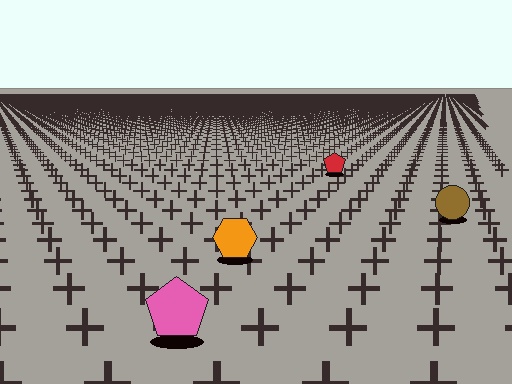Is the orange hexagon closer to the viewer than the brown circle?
Yes. The orange hexagon is closer — you can tell from the texture gradient: the ground texture is coarser near it.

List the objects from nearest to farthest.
From nearest to farthest: the pink pentagon, the orange hexagon, the brown circle, the red pentagon.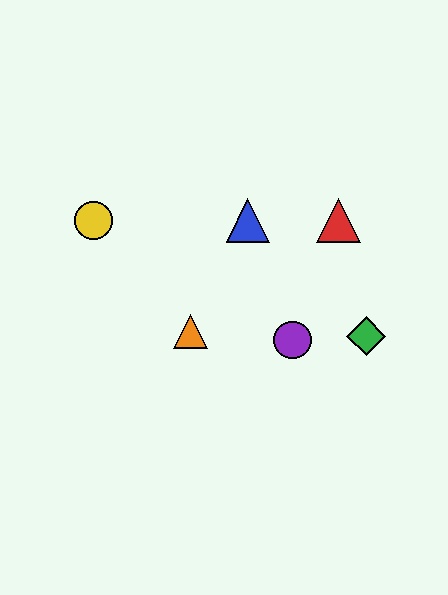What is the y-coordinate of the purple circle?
The purple circle is at y≈340.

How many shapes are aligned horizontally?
3 shapes (the red triangle, the blue triangle, the yellow circle) are aligned horizontally.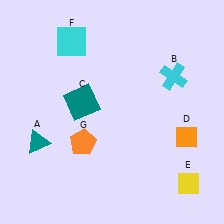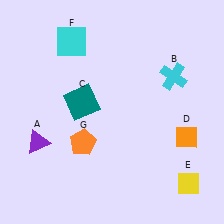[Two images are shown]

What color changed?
The triangle (A) changed from teal in Image 1 to purple in Image 2.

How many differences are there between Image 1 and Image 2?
There is 1 difference between the two images.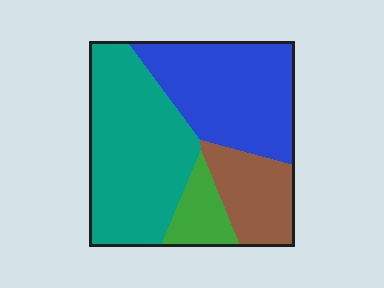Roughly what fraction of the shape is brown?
Brown covers 16% of the shape.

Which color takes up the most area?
Teal, at roughly 40%.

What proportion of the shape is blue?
Blue covers roughly 35% of the shape.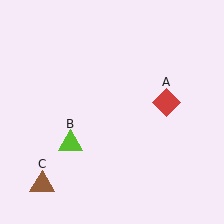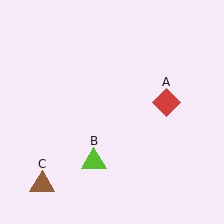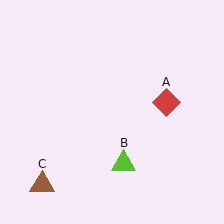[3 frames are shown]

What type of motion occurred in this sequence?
The lime triangle (object B) rotated counterclockwise around the center of the scene.